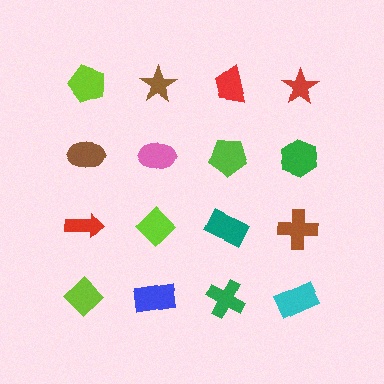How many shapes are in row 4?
4 shapes.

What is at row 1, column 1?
A lime pentagon.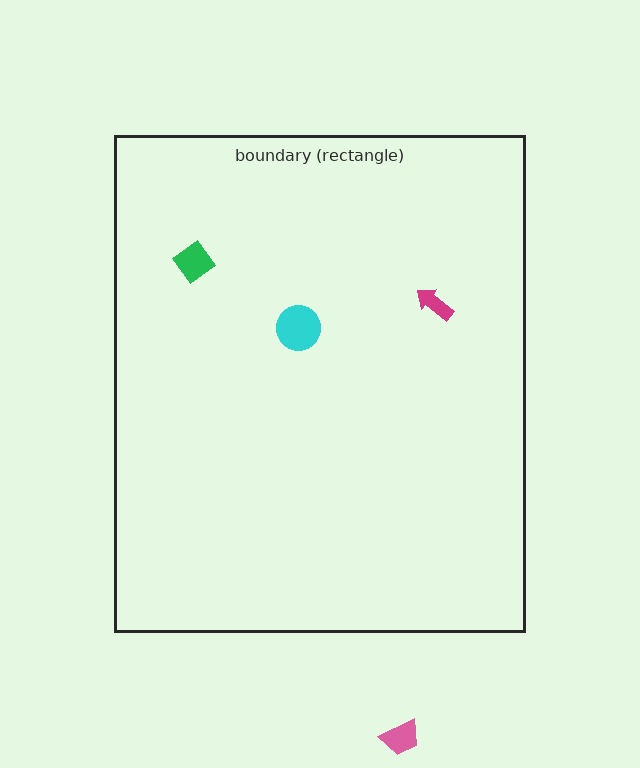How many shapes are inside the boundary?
3 inside, 1 outside.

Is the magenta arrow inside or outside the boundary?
Inside.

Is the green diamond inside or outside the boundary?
Inside.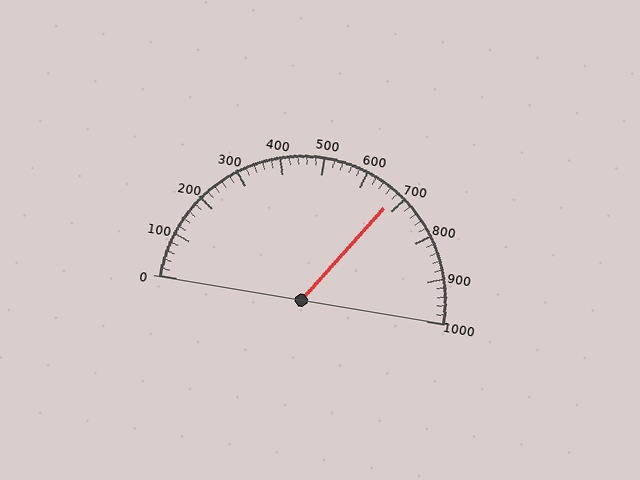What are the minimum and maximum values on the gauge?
The gauge ranges from 0 to 1000.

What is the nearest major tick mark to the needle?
The nearest major tick mark is 700.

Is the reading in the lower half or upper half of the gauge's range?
The reading is in the upper half of the range (0 to 1000).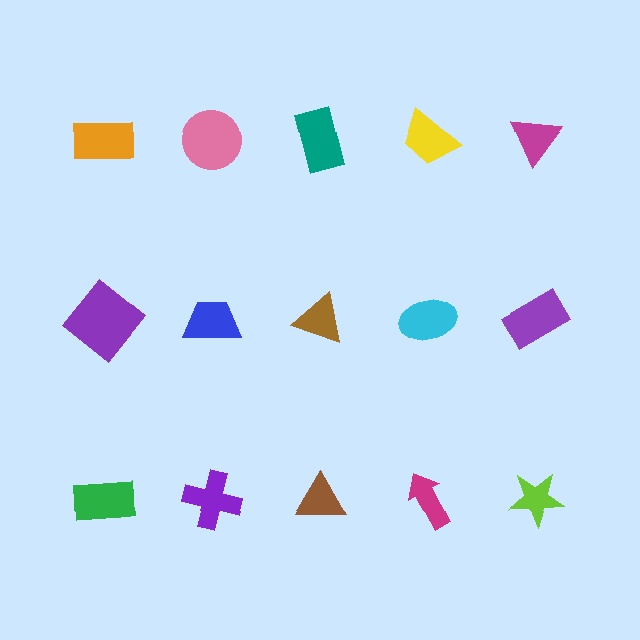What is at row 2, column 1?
A purple diamond.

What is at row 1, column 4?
A yellow trapezoid.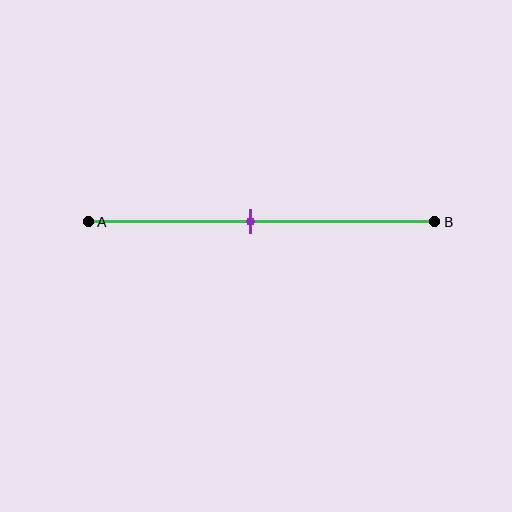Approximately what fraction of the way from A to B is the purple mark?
The purple mark is approximately 45% of the way from A to B.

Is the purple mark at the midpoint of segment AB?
No, the mark is at about 45% from A, not at the 50% midpoint.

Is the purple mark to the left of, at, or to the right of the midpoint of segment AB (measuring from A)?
The purple mark is to the left of the midpoint of segment AB.